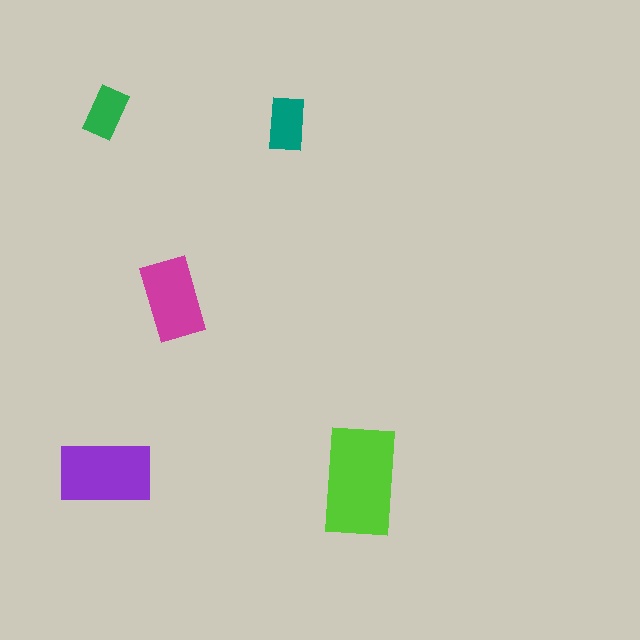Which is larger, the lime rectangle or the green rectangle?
The lime one.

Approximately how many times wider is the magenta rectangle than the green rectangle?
About 1.5 times wider.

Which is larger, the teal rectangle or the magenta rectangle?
The magenta one.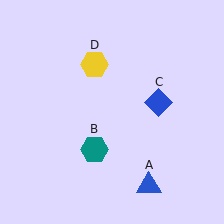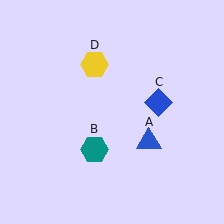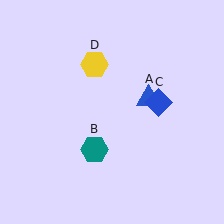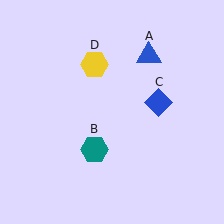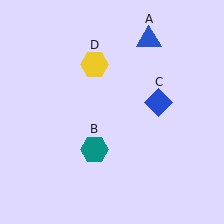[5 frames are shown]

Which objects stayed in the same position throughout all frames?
Teal hexagon (object B) and blue diamond (object C) and yellow hexagon (object D) remained stationary.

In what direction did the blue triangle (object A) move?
The blue triangle (object A) moved up.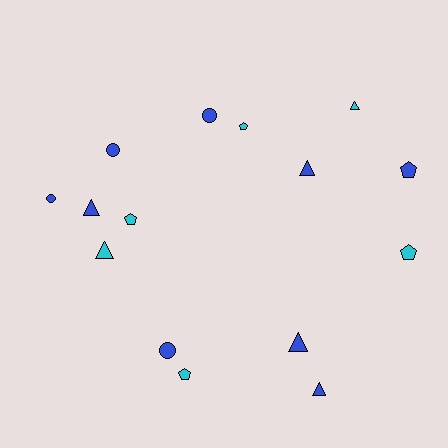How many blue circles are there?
There are 4 blue circles.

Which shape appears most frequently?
Triangle, with 6 objects.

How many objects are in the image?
There are 15 objects.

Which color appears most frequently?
Blue, with 9 objects.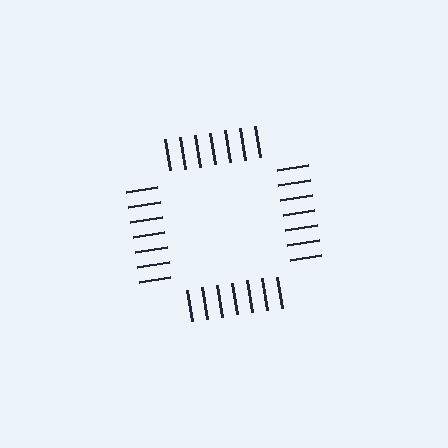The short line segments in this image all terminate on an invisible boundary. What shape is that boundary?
An illusory square — the line segments terminate on its edges but no continuous stroke is drawn.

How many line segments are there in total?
28 — 7 along each of the 4 edges.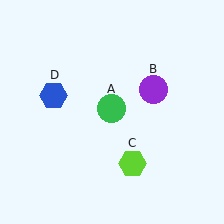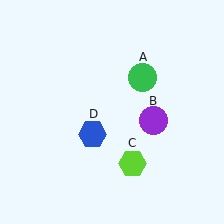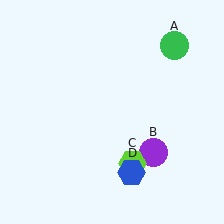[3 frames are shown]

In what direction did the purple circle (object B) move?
The purple circle (object B) moved down.